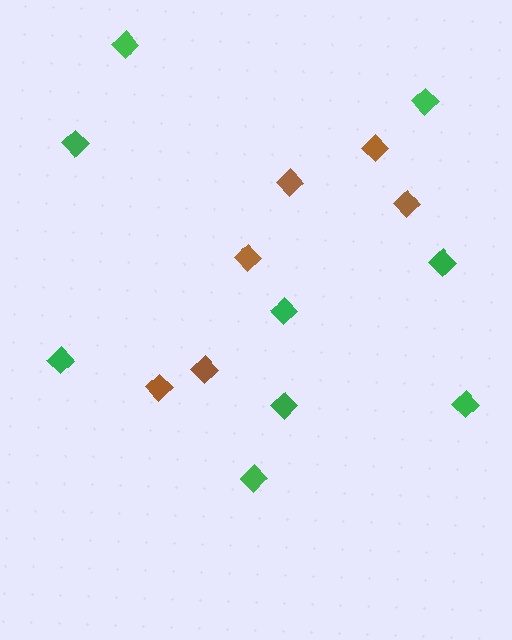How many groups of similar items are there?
There are 2 groups: one group of green diamonds (9) and one group of brown diamonds (6).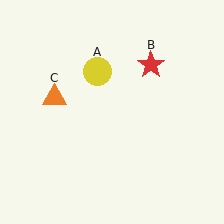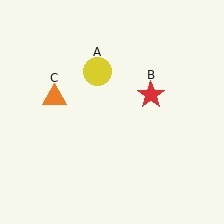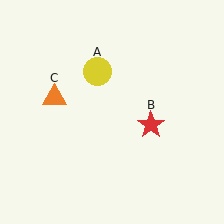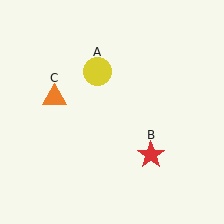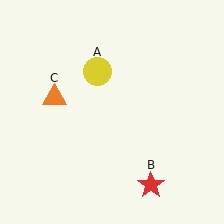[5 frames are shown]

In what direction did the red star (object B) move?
The red star (object B) moved down.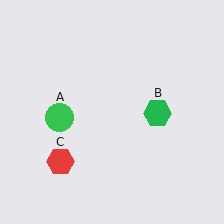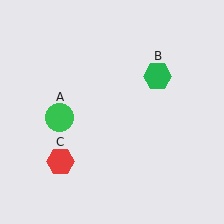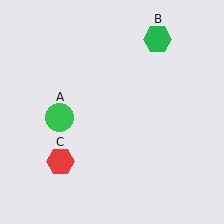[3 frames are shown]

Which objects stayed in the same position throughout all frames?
Green circle (object A) and red hexagon (object C) remained stationary.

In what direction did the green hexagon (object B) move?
The green hexagon (object B) moved up.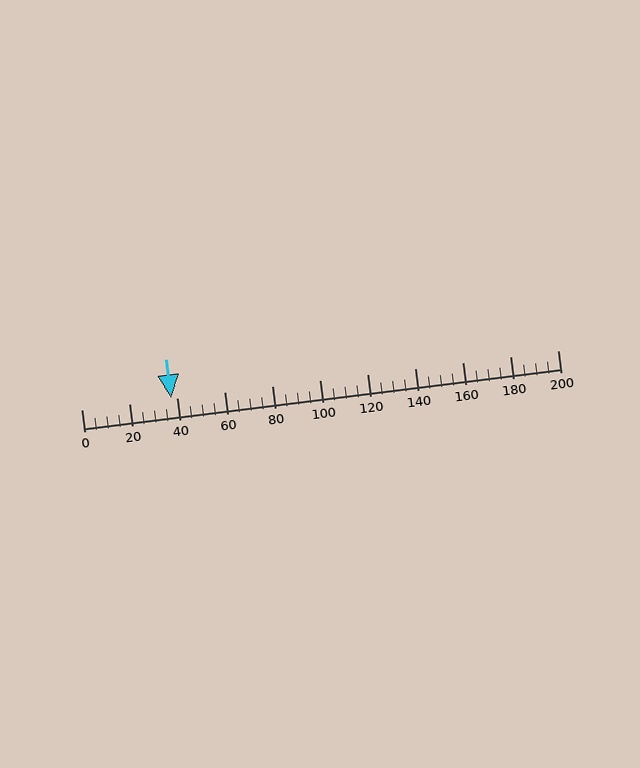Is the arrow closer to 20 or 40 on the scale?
The arrow is closer to 40.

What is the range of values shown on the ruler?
The ruler shows values from 0 to 200.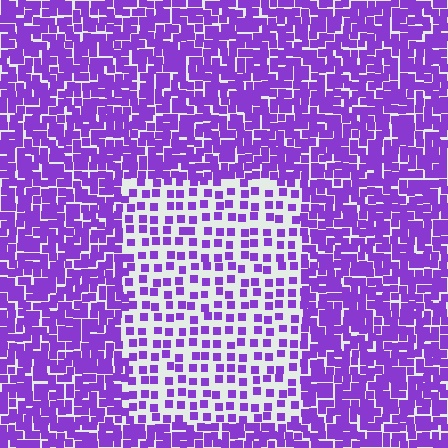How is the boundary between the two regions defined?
The boundary is defined by a change in element density (approximately 2.3x ratio). All elements are the same color, size, and shape.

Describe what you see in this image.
The image contains small purple elements arranged at two different densities. A rectangle-shaped region is visible where the elements are less densely packed than the surrounding area.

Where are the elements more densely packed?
The elements are more densely packed outside the rectangle boundary.